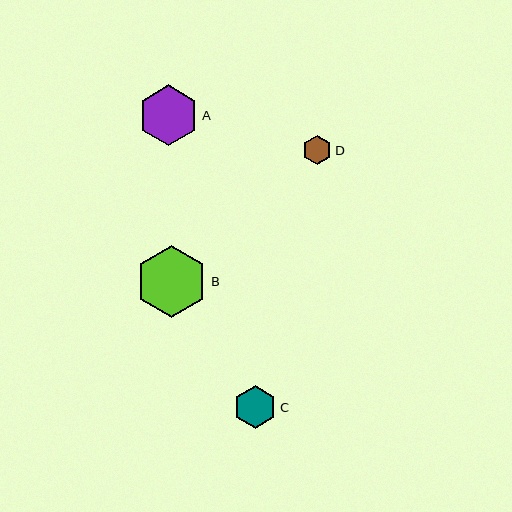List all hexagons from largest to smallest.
From largest to smallest: B, A, C, D.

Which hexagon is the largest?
Hexagon B is the largest with a size of approximately 72 pixels.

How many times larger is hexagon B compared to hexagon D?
Hexagon B is approximately 2.5 times the size of hexagon D.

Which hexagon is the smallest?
Hexagon D is the smallest with a size of approximately 29 pixels.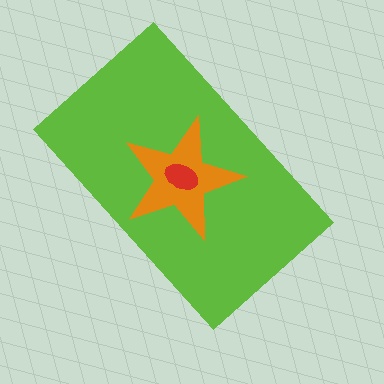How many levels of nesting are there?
3.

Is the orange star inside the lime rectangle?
Yes.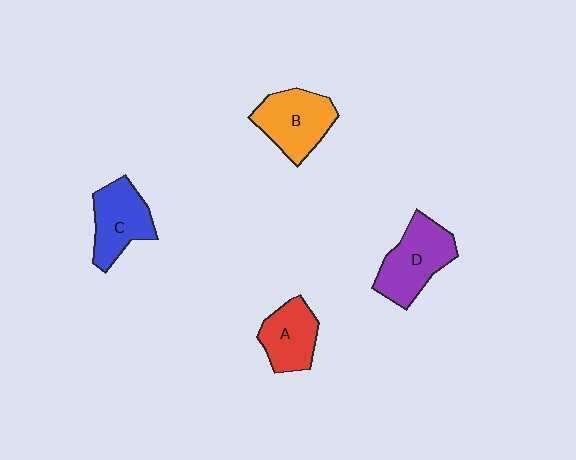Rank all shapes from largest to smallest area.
From largest to smallest: D (purple), B (orange), C (blue), A (red).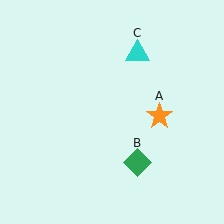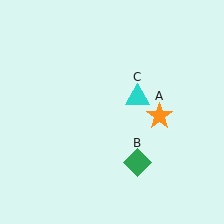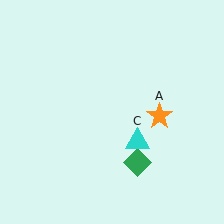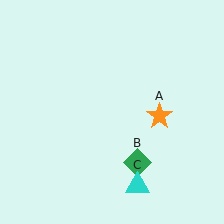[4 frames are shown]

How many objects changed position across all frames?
1 object changed position: cyan triangle (object C).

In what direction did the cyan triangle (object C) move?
The cyan triangle (object C) moved down.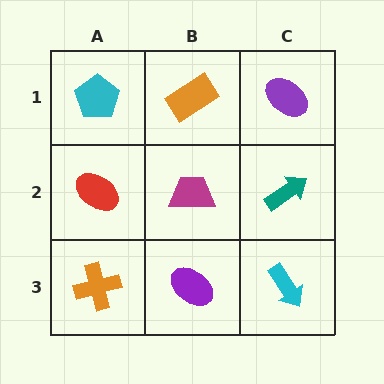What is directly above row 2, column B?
An orange rectangle.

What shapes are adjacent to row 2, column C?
A purple ellipse (row 1, column C), a cyan arrow (row 3, column C), a magenta trapezoid (row 2, column B).